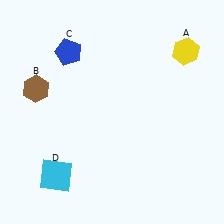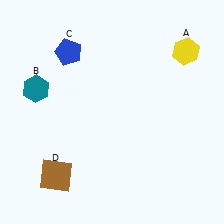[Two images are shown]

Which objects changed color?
B changed from brown to teal. D changed from cyan to brown.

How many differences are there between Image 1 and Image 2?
There are 2 differences between the two images.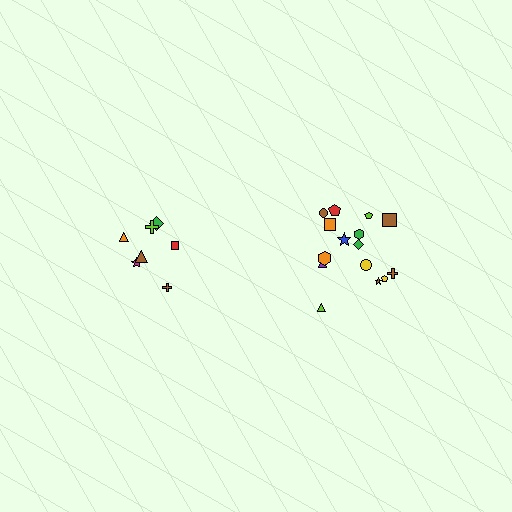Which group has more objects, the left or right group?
The right group.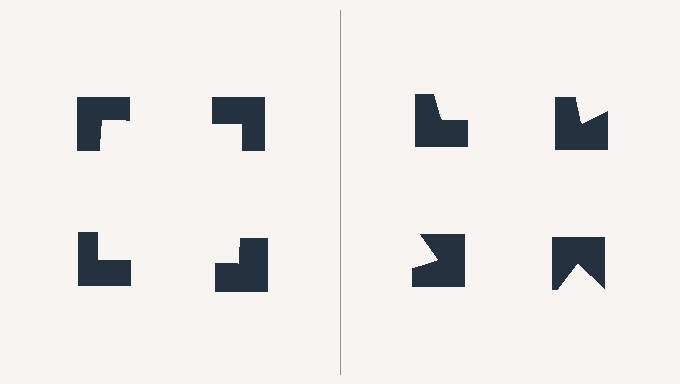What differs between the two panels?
The notched squares are positioned identically on both sides; only the wedge orientations differ. On the left they align to a square; on the right they are misaligned.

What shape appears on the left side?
An illusory square.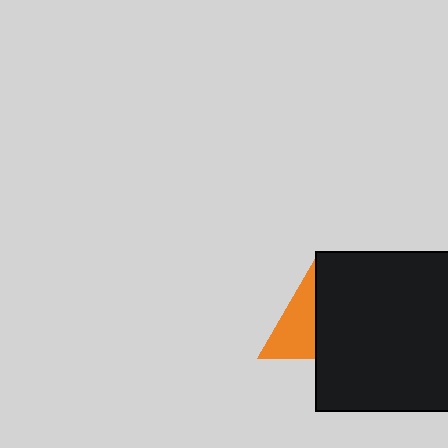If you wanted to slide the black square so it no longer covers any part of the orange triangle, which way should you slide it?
Slide it right — that is the most direct way to separate the two shapes.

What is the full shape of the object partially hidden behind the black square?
The partially hidden object is an orange triangle.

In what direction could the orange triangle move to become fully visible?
The orange triangle could move left. That would shift it out from behind the black square entirely.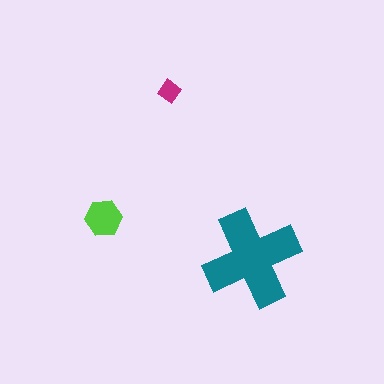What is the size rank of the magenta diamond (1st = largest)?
3rd.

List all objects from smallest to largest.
The magenta diamond, the lime hexagon, the teal cross.